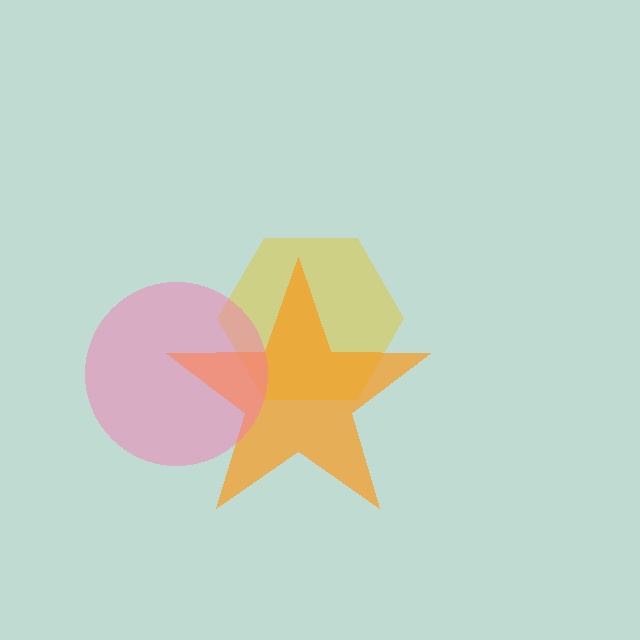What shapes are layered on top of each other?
The layered shapes are: a yellow hexagon, an orange star, a pink circle.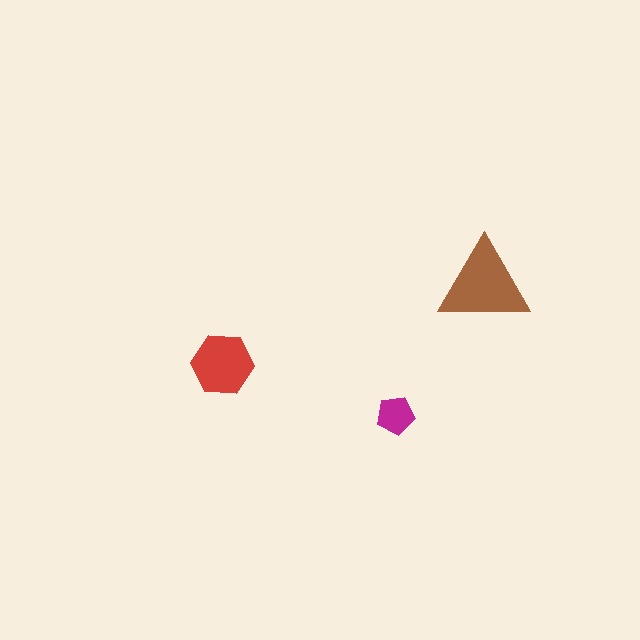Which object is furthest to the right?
The brown triangle is rightmost.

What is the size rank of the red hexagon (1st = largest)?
2nd.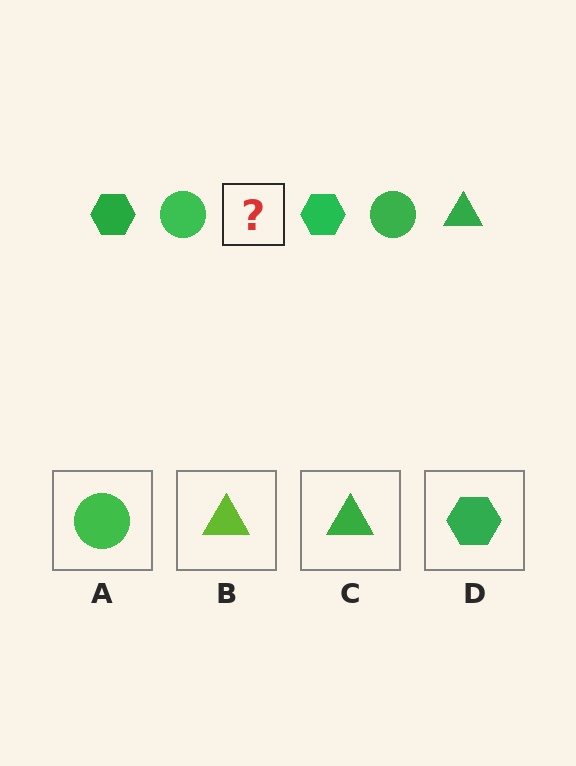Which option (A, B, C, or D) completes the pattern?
C.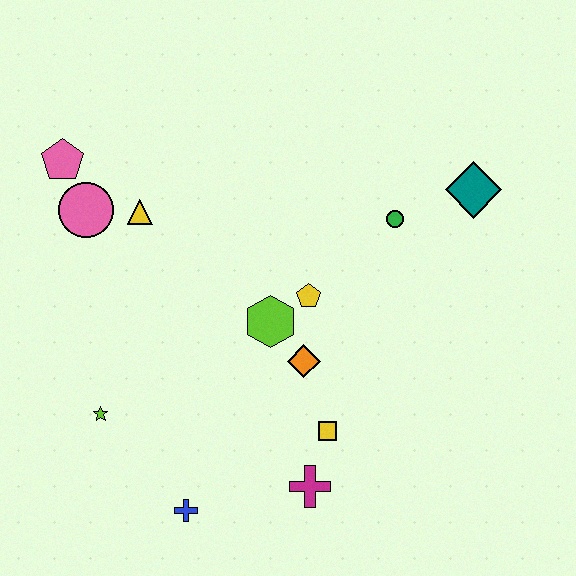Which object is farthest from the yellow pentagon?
The pink pentagon is farthest from the yellow pentagon.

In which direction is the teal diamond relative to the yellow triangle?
The teal diamond is to the right of the yellow triangle.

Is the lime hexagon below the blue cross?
No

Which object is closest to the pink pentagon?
The pink circle is closest to the pink pentagon.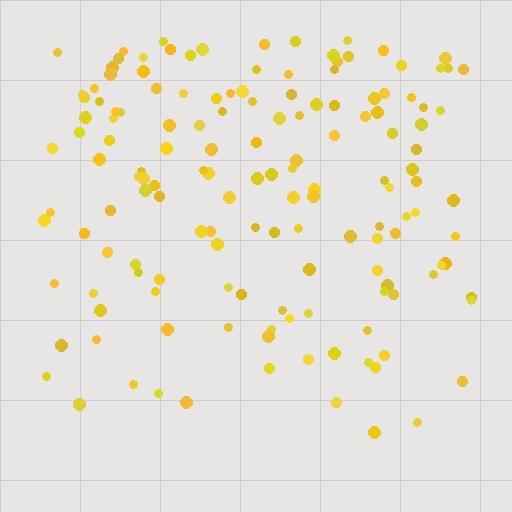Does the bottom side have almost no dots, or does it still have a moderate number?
Still a moderate number, just noticeably fewer than the top.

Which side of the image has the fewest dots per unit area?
The bottom.